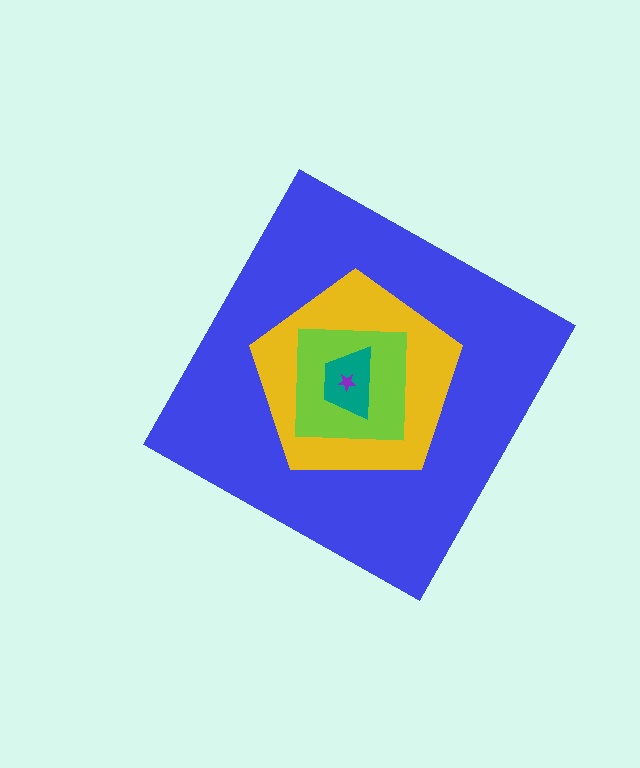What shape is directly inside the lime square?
The teal trapezoid.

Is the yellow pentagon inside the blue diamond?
Yes.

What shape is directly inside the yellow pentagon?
The lime square.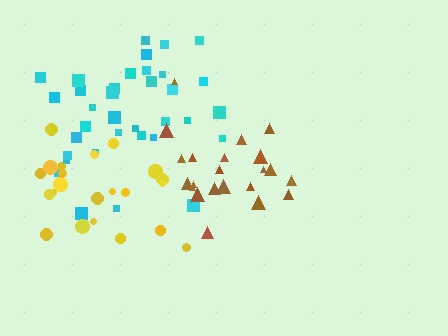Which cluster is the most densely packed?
Brown.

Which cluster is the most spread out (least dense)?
Yellow.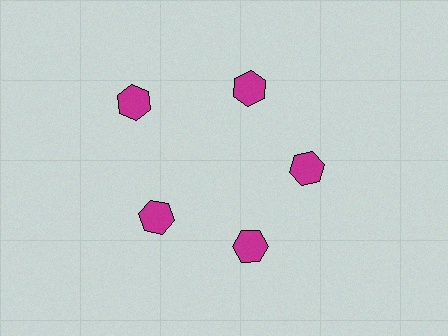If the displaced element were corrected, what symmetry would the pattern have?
It would have 5-fold rotational symmetry — the pattern would map onto itself every 72 degrees.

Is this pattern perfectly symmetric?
No. The 5 magenta hexagons are arranged in a ring, but one element near the 10 o'clock position is pushed outward from the center, breaking the 5-fold rotational symmetry.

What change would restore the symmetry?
The symmetry would be restored by moving it inward, back onto the ring so that all 5 hexagons sit at equal angles and equal distance from the center.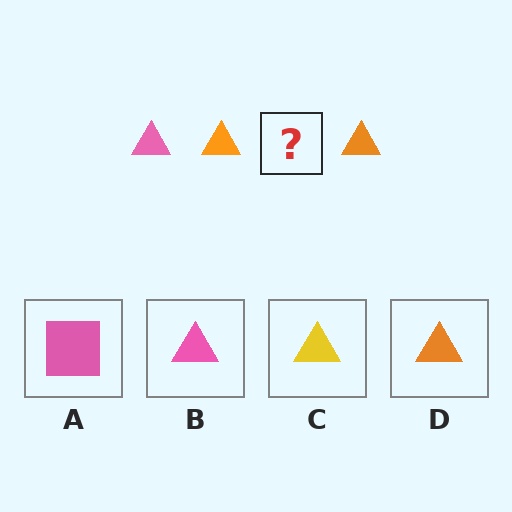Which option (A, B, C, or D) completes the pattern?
B.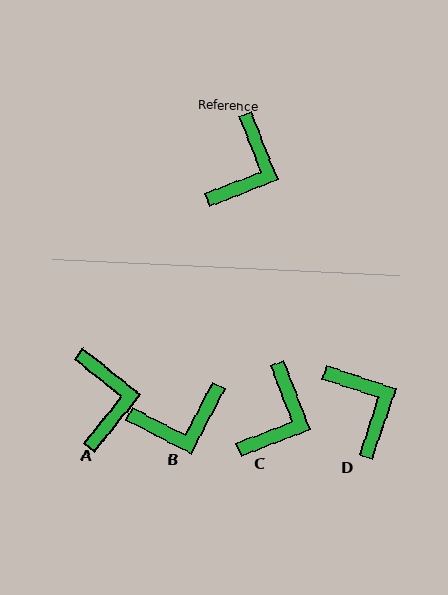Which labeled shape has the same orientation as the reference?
C.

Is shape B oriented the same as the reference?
No, it is off by about 48 degrees.